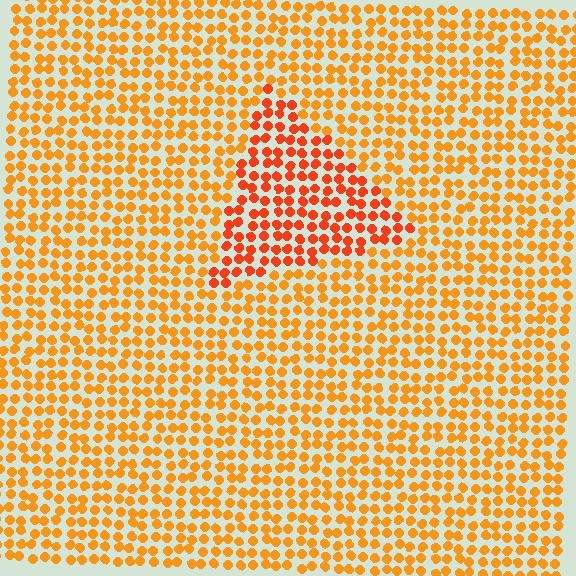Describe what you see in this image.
The image is filled with small orange elements in a uniform arrangement. A triangle-shaped region is visible where the elements are tinted to a slightly different hue, forming a subtle color boundary.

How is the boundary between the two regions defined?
The boundary is defined purely by a slight shift in hue (about 25 degrees). Spacing, size, and orientation are identical on both sides.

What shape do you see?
I see a triangle.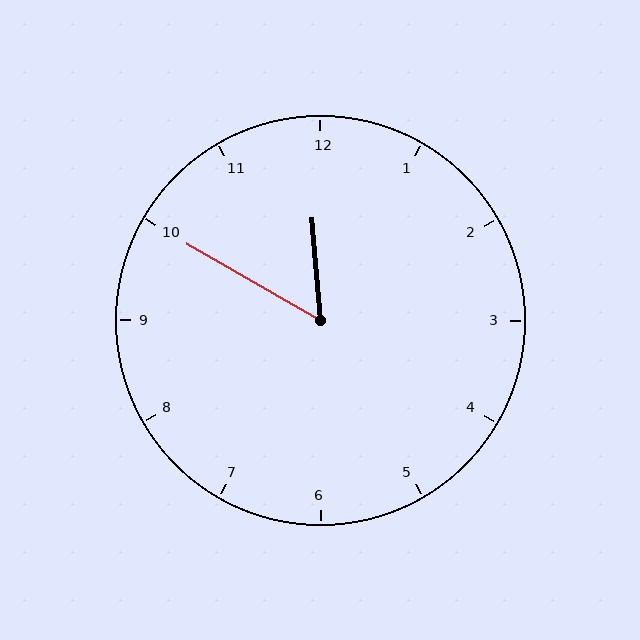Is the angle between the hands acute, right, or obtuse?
It is acute.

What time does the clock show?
11:50.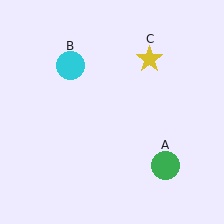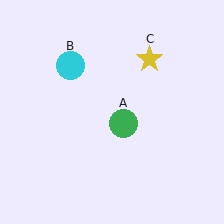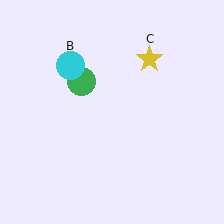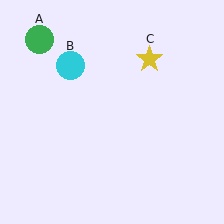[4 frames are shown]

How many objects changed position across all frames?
1 object changed position: green circle (object A).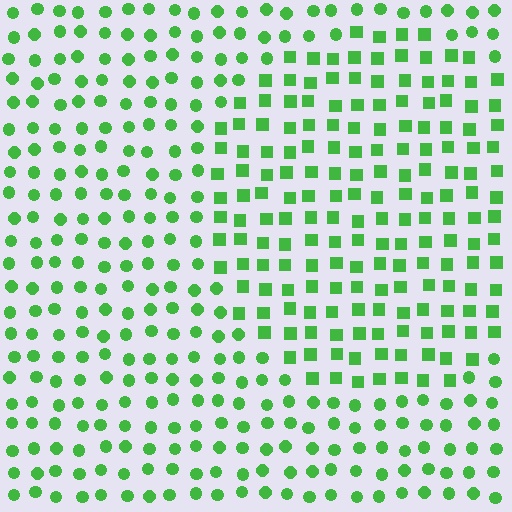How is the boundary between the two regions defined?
The boundary is defined by a change in element shape: squares inside vs. circles outside. All elements share the same color and spacing.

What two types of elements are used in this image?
The image uses squares inside the circle region and circles outside it.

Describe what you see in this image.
The image is filled with small green elements arranged in a uniform grid. A circle-shaped region contains squares, while the surrounding area contains circles. The boundary is defined purely by the change in element shape.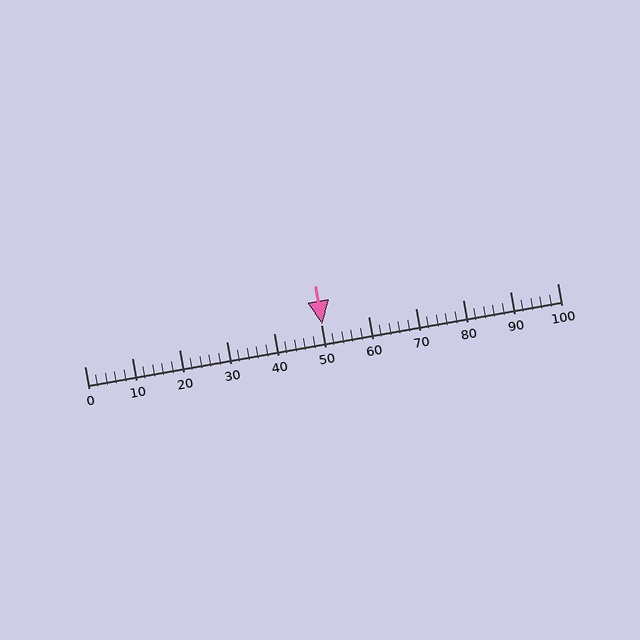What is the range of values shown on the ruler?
The ruler shows values from 0 to 100.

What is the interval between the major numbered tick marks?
The major tick marks are spaced 10 units apart.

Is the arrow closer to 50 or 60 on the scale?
The arrow is closer to 50.